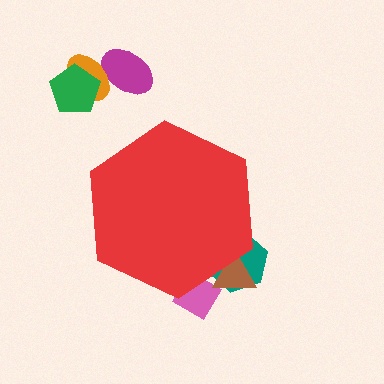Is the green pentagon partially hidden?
No, the green pentagon is fully visible.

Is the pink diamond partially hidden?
Yes, the pink diamond is partially hidden behind the red hexagon.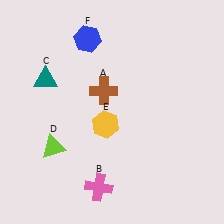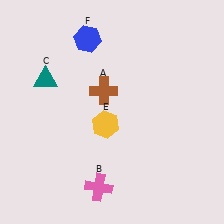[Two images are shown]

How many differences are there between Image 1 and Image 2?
There is 1 difference between the two images.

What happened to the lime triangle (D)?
The lime triangle (D) was removed in Image 2. It was in the bottom-left area of Image 1.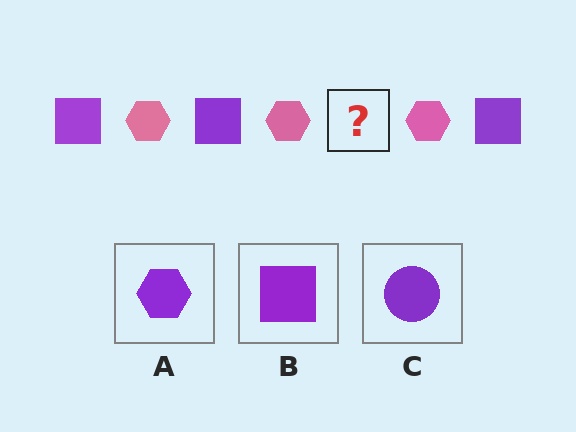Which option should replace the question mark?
Option B.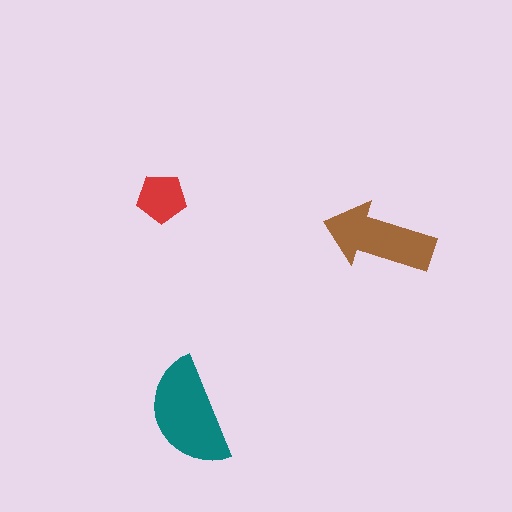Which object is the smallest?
The red pentagon.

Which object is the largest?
The teal semicircle.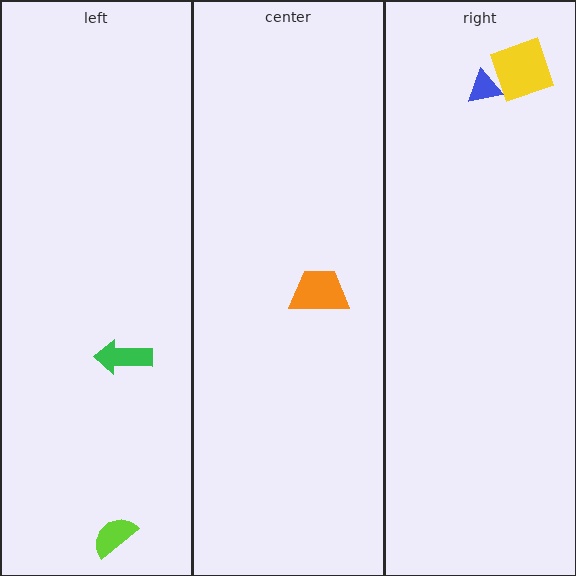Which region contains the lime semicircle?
The left region.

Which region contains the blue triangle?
The right region.